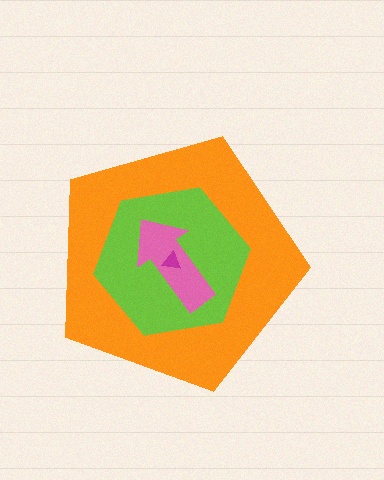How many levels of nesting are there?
4.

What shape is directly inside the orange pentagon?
The lime hexagon.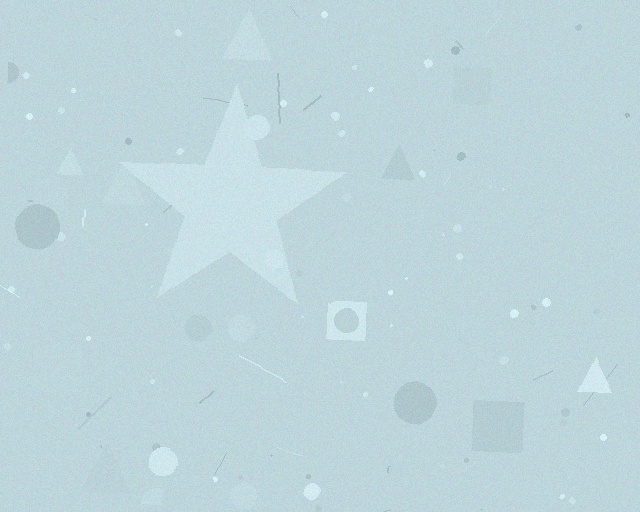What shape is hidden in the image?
A star is hidden in the image.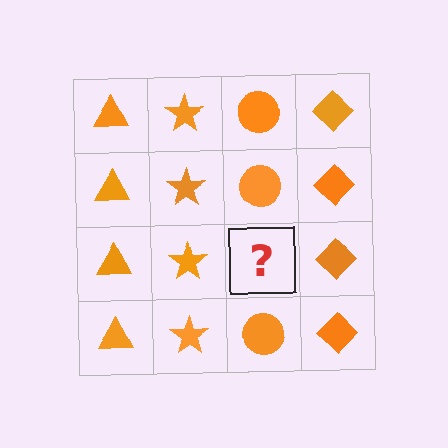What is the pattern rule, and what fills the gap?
The rule is that each column has a consistent shape. The gap should be filled with an orange circle.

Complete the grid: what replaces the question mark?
The question mark should be replaced with an orange circle.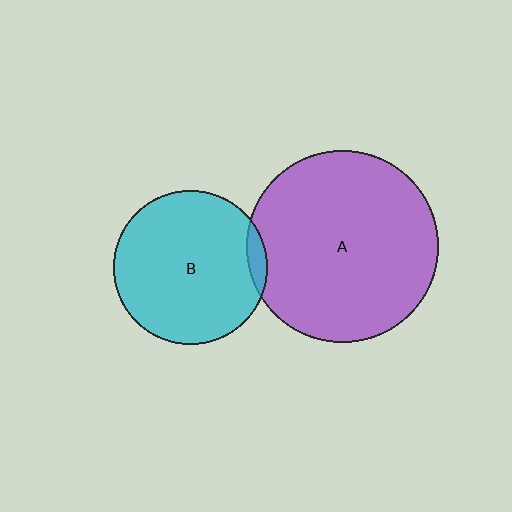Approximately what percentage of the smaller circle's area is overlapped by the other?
Approximately 5%.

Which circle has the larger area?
Circle A (purple).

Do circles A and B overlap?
Yes.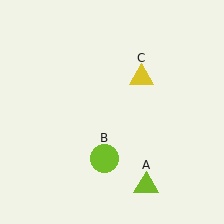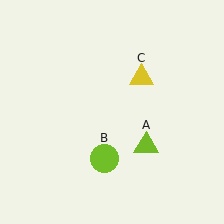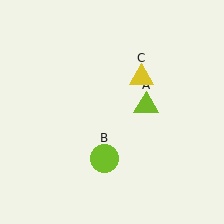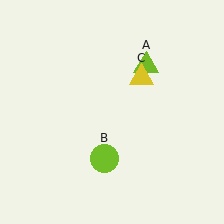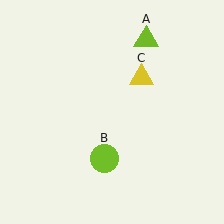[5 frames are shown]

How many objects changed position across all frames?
1 object changed position: lime triangle (object A).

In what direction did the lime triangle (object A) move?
The lime triangle (object A) moved up.